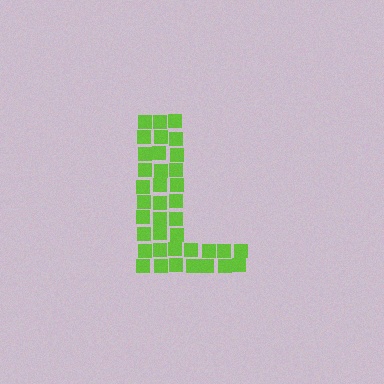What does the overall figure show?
The overall figure shows the letter L.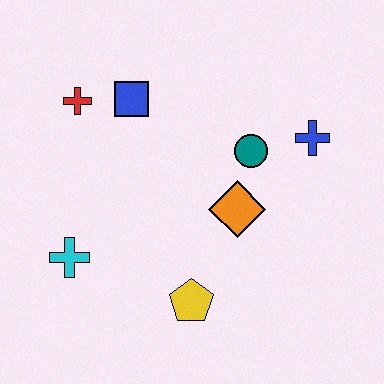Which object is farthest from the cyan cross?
The blue cross is farthest from the cyan cross.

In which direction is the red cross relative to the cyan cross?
The red cross is above the cyan cross.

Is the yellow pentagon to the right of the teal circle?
No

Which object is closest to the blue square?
The red cross is closest to the blue square.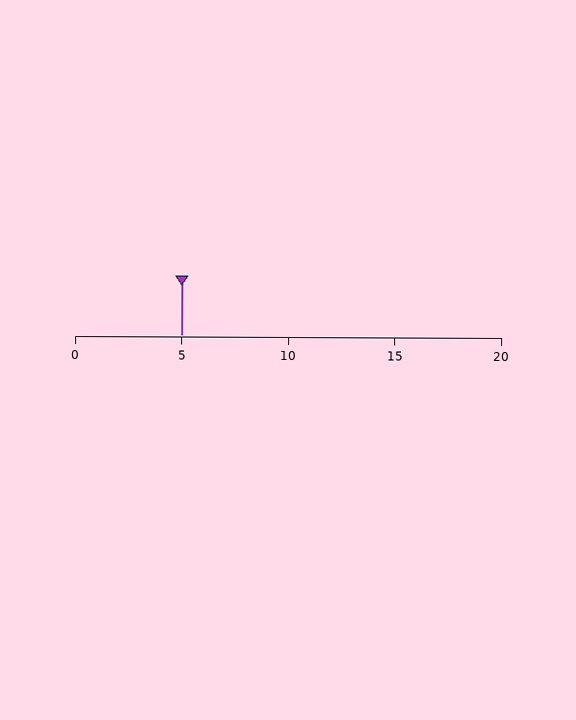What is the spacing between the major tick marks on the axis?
The major ticks are spaced 5 apart.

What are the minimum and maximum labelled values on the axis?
The axis runs from 0 to 20.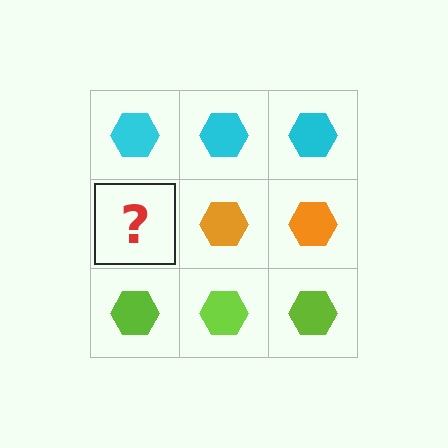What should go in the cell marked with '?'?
The missing cell should contain an orange hexagon.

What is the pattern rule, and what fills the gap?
The rule is that each row has a consistent color. The gap should be filled with an orange hexagon.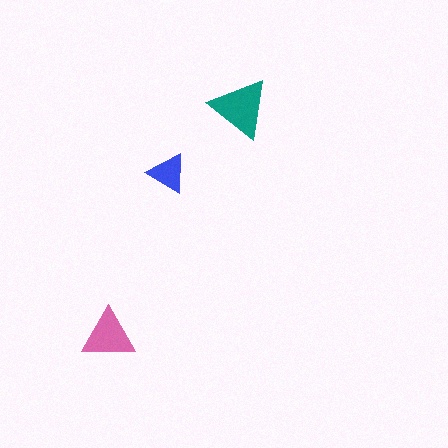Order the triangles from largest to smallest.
the teal one, the pink one, the blue one.